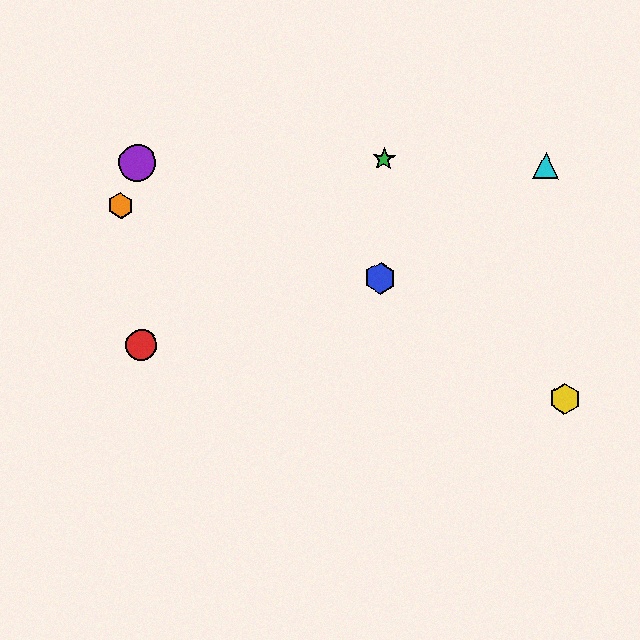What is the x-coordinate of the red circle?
The red circle is at x≈141.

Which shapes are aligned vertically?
The blue hexagon, the green star are aligned vertically.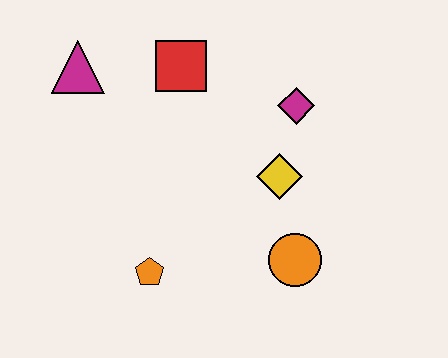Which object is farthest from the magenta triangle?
The orange circle is farthest from the magenta triangle.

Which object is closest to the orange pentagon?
The orange circle is closest to the orange pentagon.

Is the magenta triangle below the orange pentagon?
No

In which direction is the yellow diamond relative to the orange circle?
The yellow diamond is above the orange circle.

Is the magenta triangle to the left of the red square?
Yes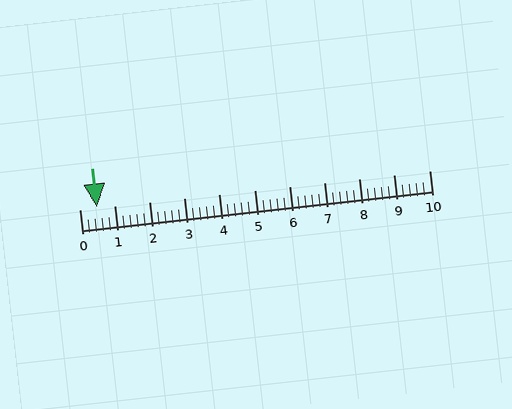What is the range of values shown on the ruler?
The ruler shows values from 0 to 10.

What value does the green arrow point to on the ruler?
The green arrow points to approximately 0.5.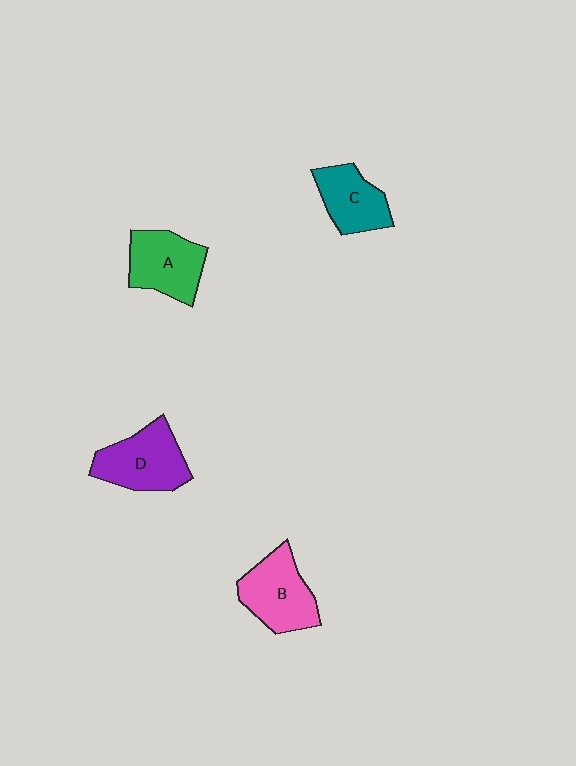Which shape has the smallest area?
Shape C (teal).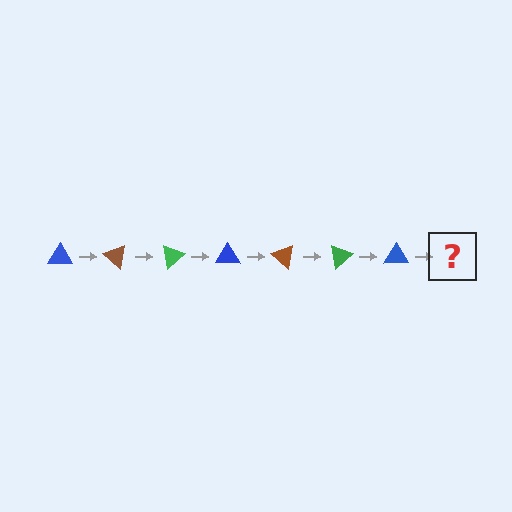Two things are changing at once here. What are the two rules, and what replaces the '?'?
The two rules are that it rotates 40 degrees each step and the color cycles through blue, brown, and green. The '?' should be a brown triangle, rotated 280 degrees from the start.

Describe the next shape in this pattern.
It should be a brown triangle, rotated 280 degrees from the start.